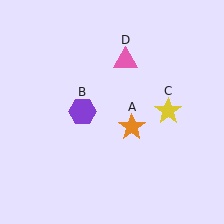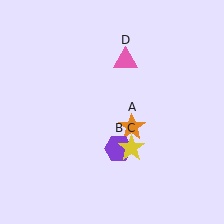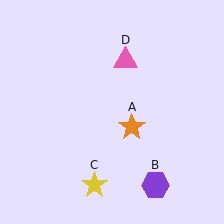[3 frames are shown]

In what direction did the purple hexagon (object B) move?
The purple hexagon (object B) moved down and to the right.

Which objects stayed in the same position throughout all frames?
Orange star (object A) and pink triangle (object D) remained stationary.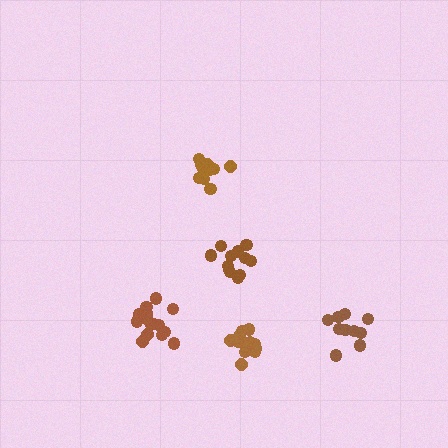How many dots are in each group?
Group 1: 12 dots, Group 2: 15 dots, Group 3: 13 dots, Group 4: 11 dots, Group 5: 10 dots (61 total).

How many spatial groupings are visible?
There are 5 spatial groupings.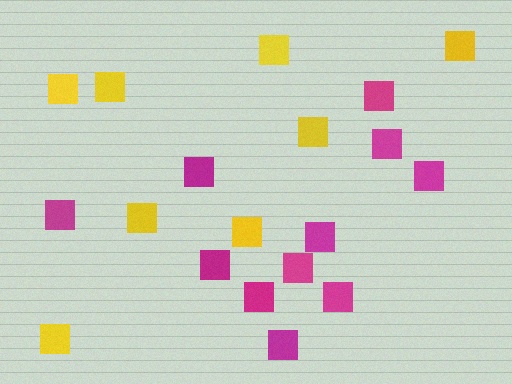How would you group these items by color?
There are 2 groups: one group of yellow squares (8) and one group of magenta squares (11).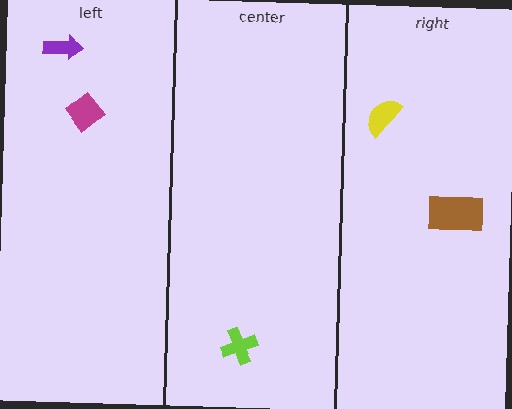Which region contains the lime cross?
The center region.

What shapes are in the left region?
The purple arrow, the magenta diamond.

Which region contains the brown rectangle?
The right region.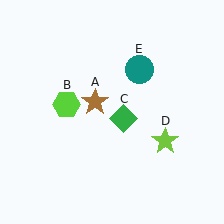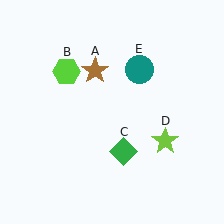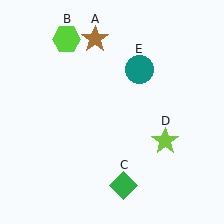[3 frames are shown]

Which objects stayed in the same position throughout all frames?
Lime star (object D) and teal circle (object E) remained stationary.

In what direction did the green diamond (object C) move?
The green diamond (object C) moved down.